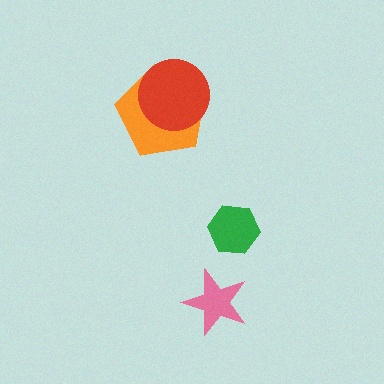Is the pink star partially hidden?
No, no other shape covers it.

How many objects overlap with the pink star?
0 objects overlap with the pink star.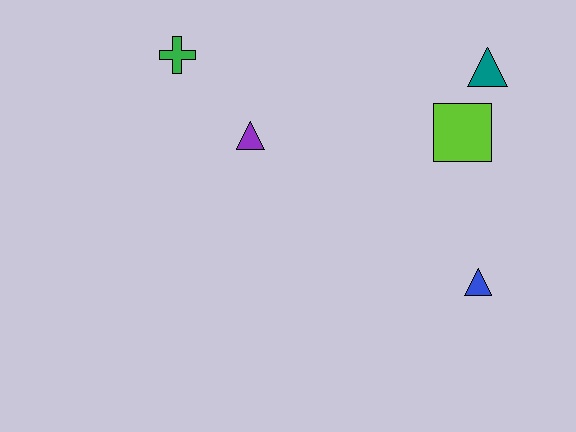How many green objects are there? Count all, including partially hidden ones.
There is 1 green object.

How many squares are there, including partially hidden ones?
There is 1 square.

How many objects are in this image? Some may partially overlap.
There are 5 objects.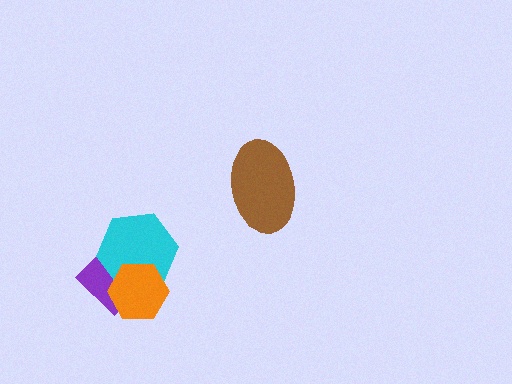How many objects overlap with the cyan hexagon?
2 objects overlap with the cyan hexagon.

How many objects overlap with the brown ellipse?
0 objects overlap with the brown ellipse.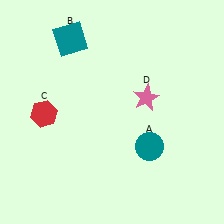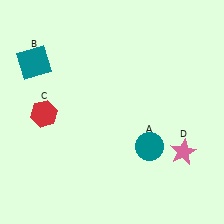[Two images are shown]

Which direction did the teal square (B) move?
The teal square (B) moved left.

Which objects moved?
The objects that moved are: the teal square (B), the pink star (D).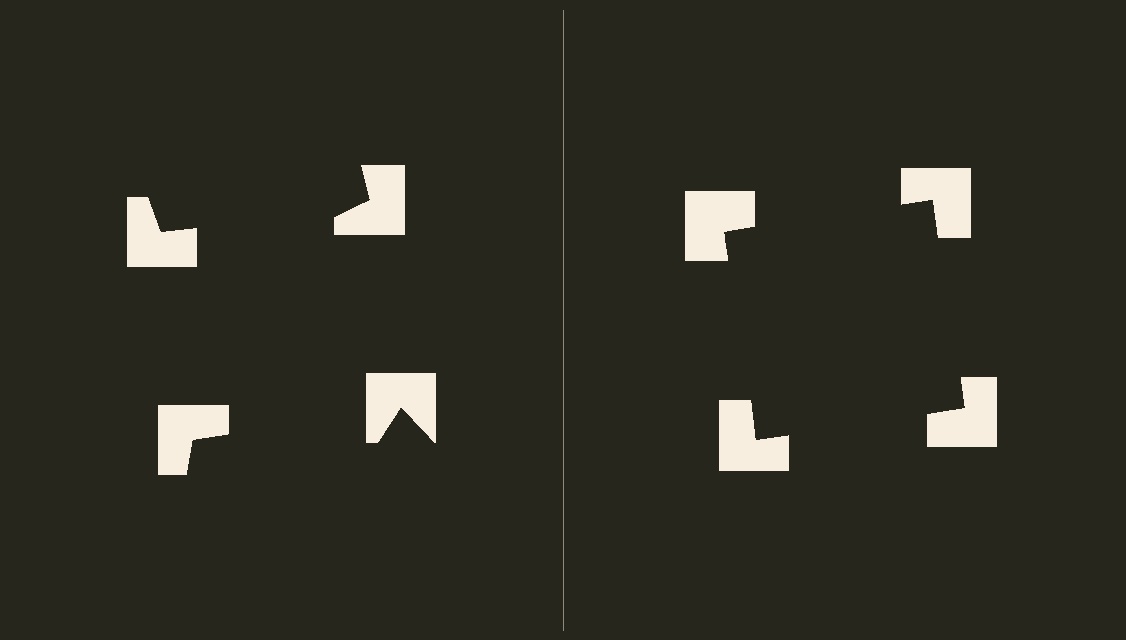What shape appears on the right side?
An illusory square.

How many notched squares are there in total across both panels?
8 — 4 on each side.